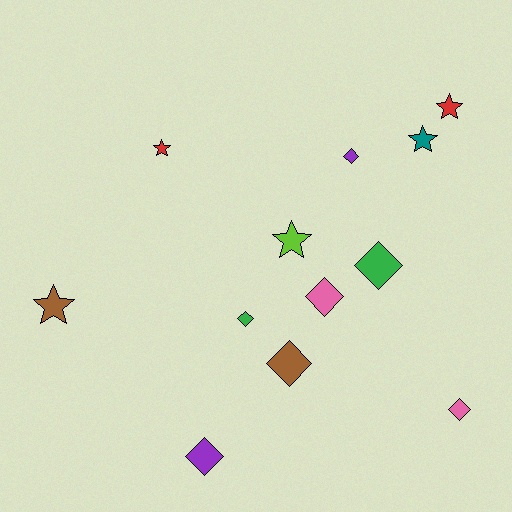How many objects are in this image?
There are 12 objects.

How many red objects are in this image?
There are 2 red objects.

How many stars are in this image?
There are 5 stars.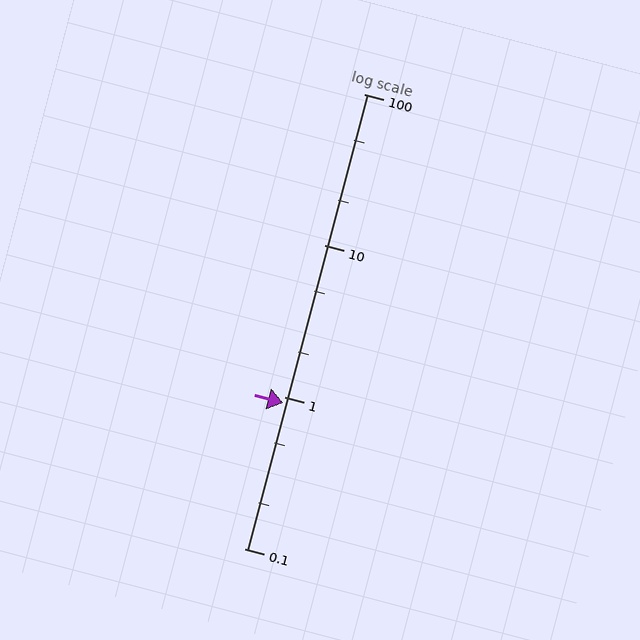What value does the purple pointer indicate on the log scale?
The pointer indicates approximately 0.91.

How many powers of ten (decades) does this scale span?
The scale spans 3 decades, from 0.1 to 100.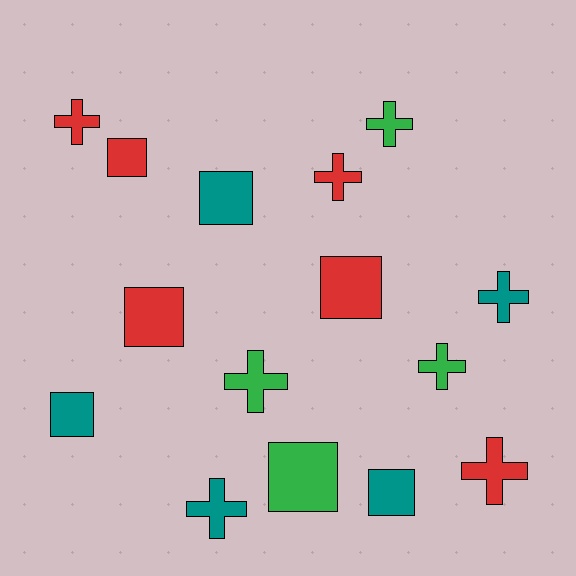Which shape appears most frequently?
Cross, with 8 objects.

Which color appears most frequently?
Red, with 6 objects.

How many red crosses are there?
There are 3 red crosses.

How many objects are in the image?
There are 15 objects.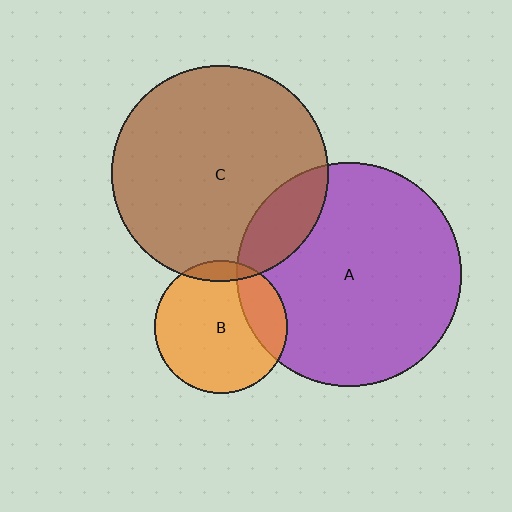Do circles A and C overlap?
Yes.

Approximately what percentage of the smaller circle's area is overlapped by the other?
Approximately 15%.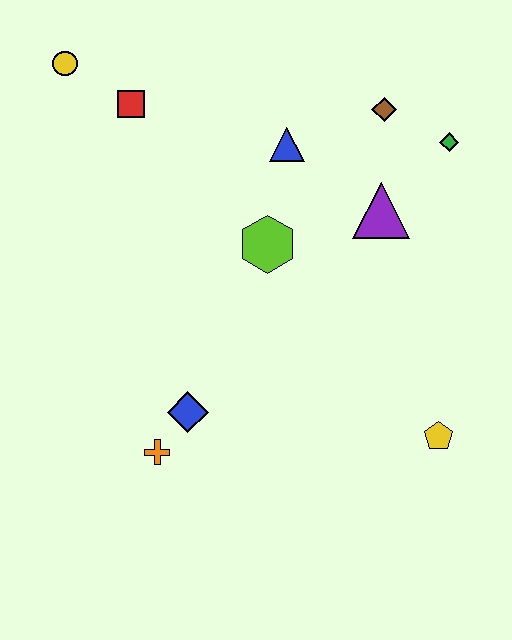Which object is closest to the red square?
The yellow circle is closest to the red square.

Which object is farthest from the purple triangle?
The yellow circle is farthest from the purple triangle.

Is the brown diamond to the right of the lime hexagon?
Yes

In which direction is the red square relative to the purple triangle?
The red square is to the left of the purple triangle.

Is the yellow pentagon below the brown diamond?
Yes